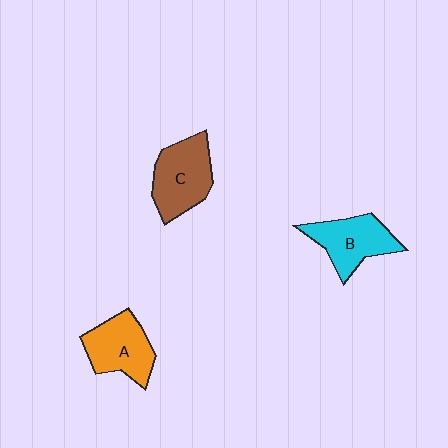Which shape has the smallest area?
Shape A (orange).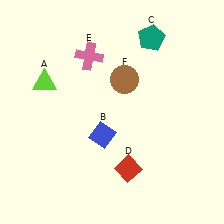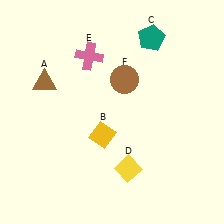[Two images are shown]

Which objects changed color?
A changed from lime to brown. B changed from blue to yellow. D changed from red to yellow.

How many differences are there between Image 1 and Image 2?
There are 3 differences between the two images.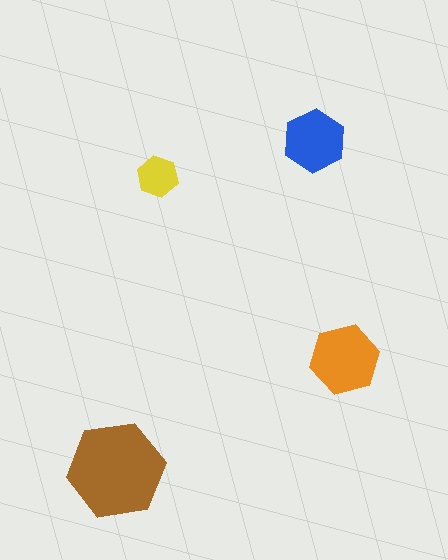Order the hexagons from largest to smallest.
the brown one, the orange one, the blue one, the yellow one.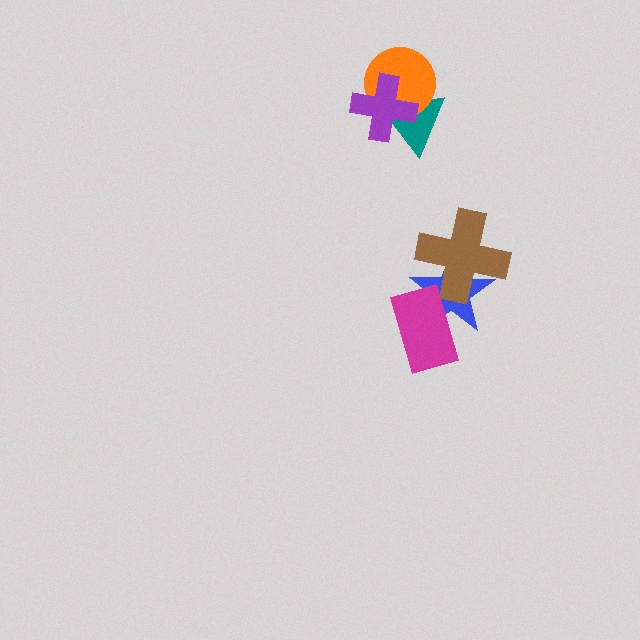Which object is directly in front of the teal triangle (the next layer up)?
The orange circle is directly in front of the teal triangle.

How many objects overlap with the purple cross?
2 objects overlap with the purple cross.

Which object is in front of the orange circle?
The purple cross is in front of the orange circle.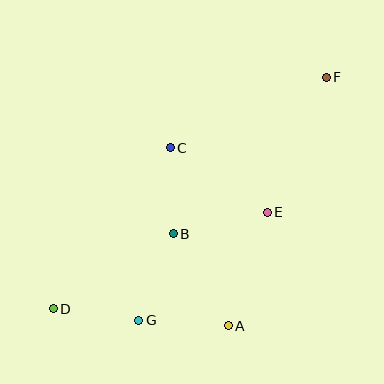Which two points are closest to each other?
Points D and G are closest to each other.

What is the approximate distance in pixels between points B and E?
The distance between B and E is approximately 96 pixels.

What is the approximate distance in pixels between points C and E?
The distance between C and E is approximately 116 pixels.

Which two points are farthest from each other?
Points D and F are farthest from each other.